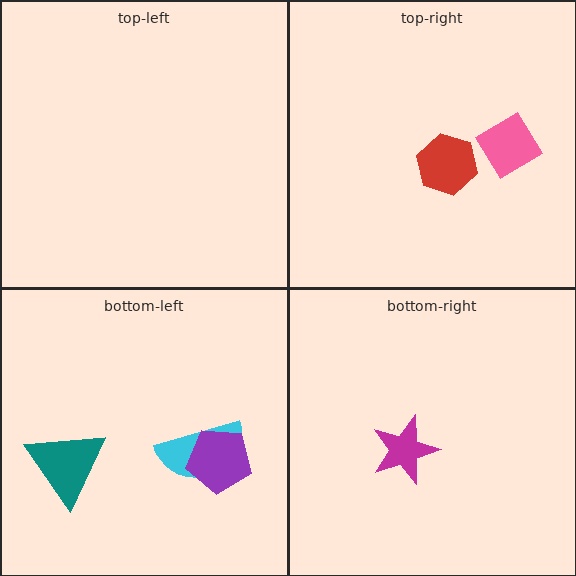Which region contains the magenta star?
The bottom-right region.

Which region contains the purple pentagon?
The bottom-left region.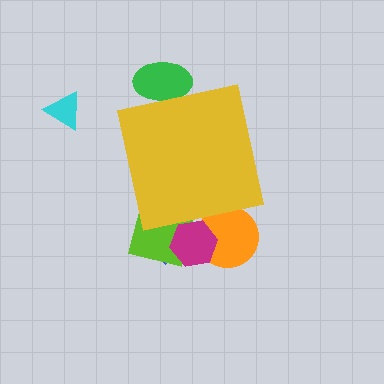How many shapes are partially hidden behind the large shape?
5 shapes are partially hidden.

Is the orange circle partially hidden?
Yes, the orange circle is partially hidden behind the yellow square.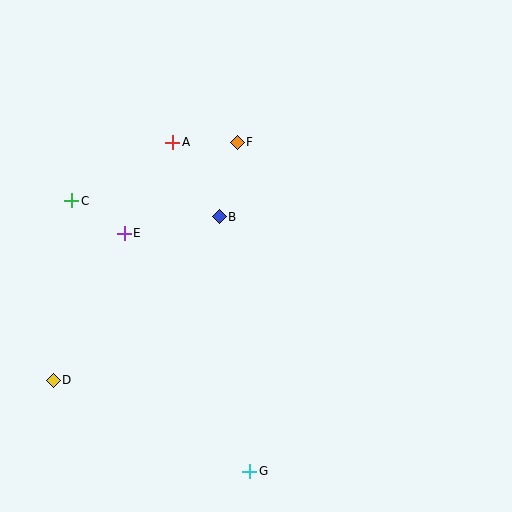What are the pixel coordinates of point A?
Point A is at (173, 142).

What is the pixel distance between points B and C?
The distance between B and C is 148 pixels.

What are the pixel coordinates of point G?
Point G is at (250, 471).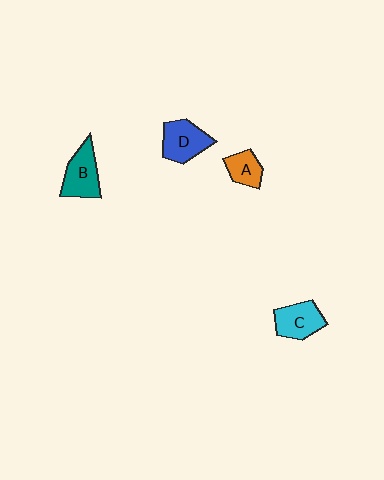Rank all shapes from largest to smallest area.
From largest to smallest: D (blue), B (teal), C (cyan), A (orange).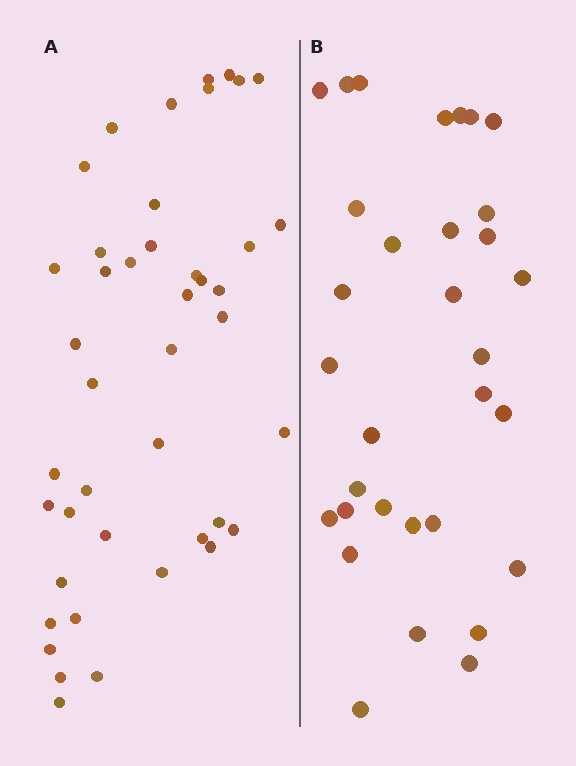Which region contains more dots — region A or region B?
Region A (the left region) has more dots.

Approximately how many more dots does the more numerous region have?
Region A has roughly 12 or so more dots than region B.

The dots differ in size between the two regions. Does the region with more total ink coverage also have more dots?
No. Region B has more total ink coverage because its dots are larger, but region A actually contains more individual dots. Total area can be misleading — the number of items is what matters here.